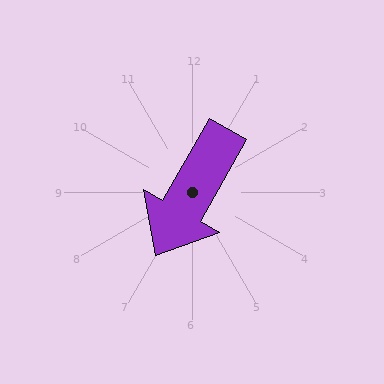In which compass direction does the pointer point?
Southwest.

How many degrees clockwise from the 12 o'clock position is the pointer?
Approximately 210 degrees.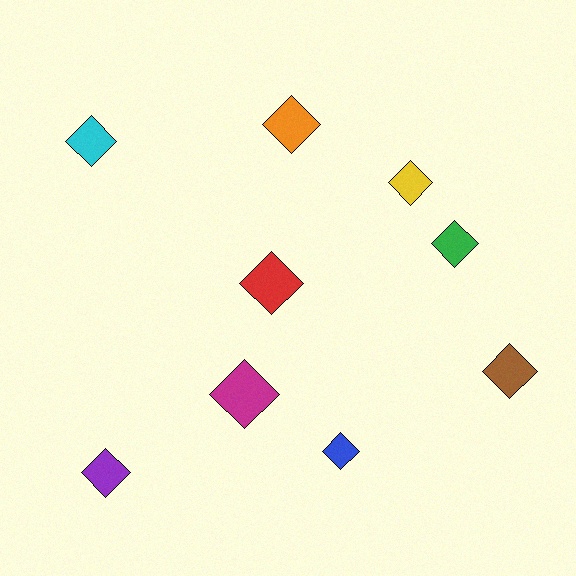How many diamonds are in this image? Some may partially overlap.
There are 9 diamonds.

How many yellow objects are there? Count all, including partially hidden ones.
There is 1 yellow object.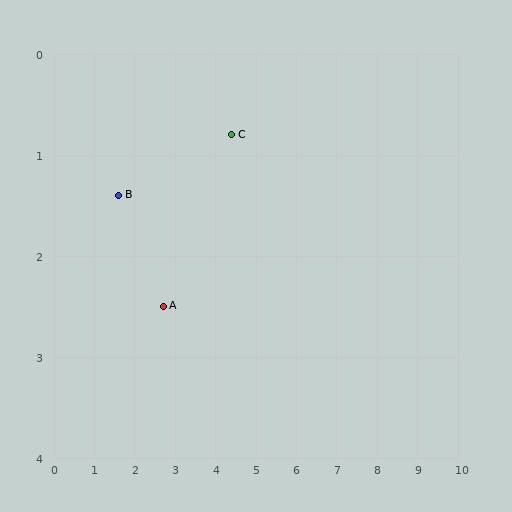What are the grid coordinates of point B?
Point B is at approximately (1.6, 1.4).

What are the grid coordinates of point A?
Point A is at approximately (2.7, 2.5).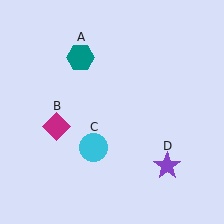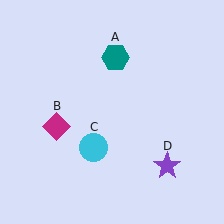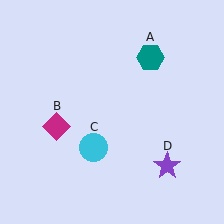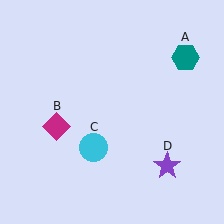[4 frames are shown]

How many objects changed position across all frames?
1 object changed position: teal hexagon (object A).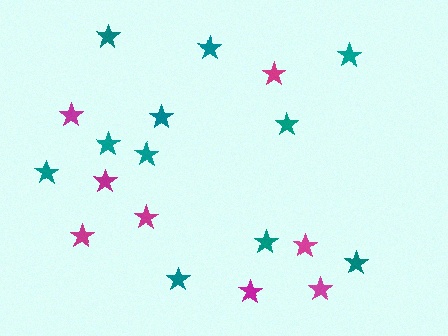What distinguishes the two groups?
There are 2 groups: one group of magenta stars (8) and one group of teal stars (11).